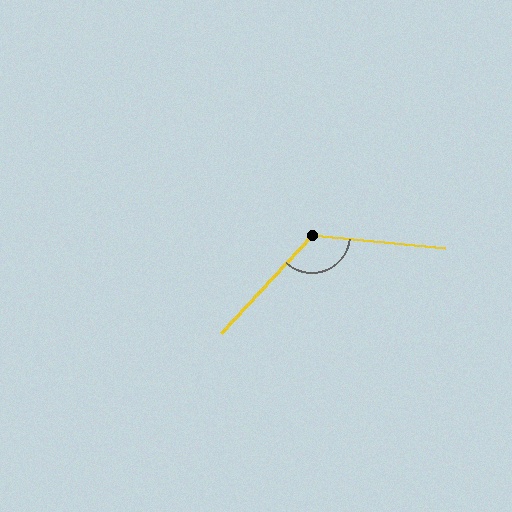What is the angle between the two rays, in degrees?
Approximately 127 degrees.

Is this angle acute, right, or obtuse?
It is obtuse.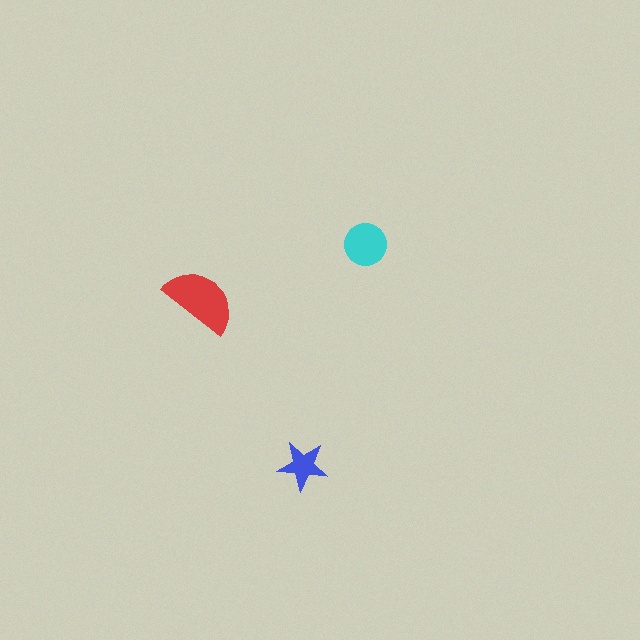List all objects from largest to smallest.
The red semicircle, the cyan circle, the blue star.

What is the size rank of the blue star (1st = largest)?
3rd.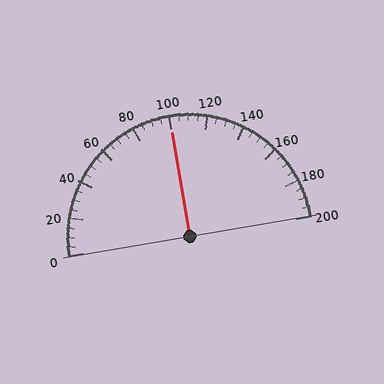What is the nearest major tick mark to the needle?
The nearest major tick mark is 100.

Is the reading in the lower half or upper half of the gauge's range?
The reading is in the upper half of the range (0 to 200).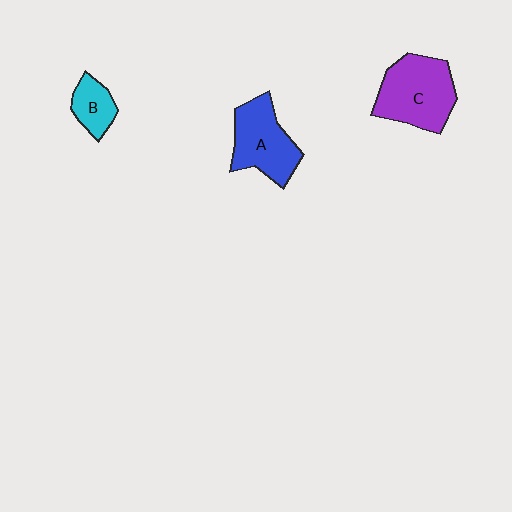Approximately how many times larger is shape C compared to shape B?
Approximately 2.4 times.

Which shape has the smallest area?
Shape B (cyan).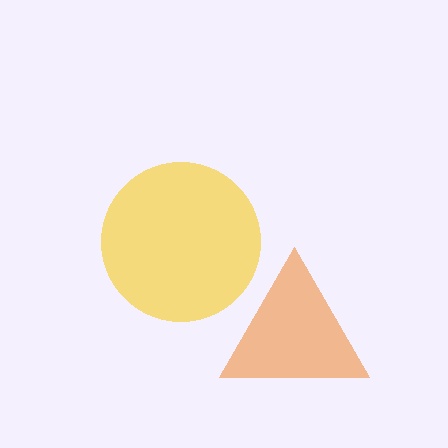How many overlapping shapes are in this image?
There are 2 overlapping shapes in the image.